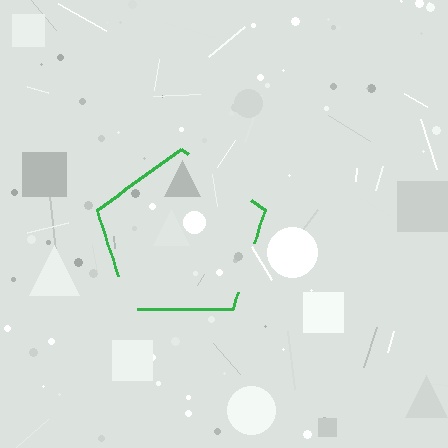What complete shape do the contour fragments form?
The contour fragments form a pentagon.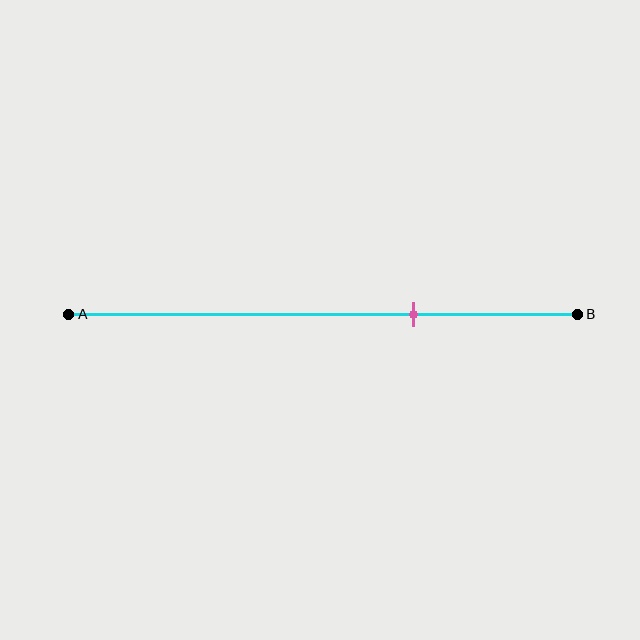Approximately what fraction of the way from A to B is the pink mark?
The pink mark is approximately 70% of the way from A to B.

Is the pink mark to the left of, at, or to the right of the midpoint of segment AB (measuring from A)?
The pink mark is to the right of the midpoint of segment AB.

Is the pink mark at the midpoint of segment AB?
No, the mark is at about 70% from A, not at the 50% midpoint.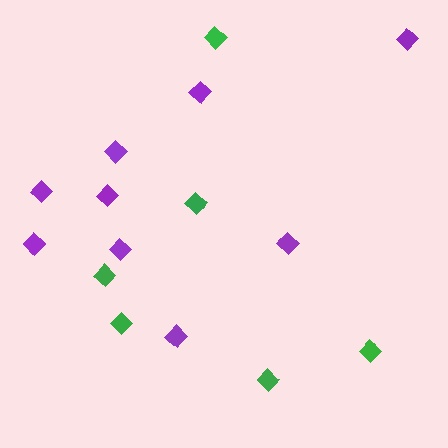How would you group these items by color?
There are 2 groups: one group of green diamonds (6) and one group of purple diamonds (9).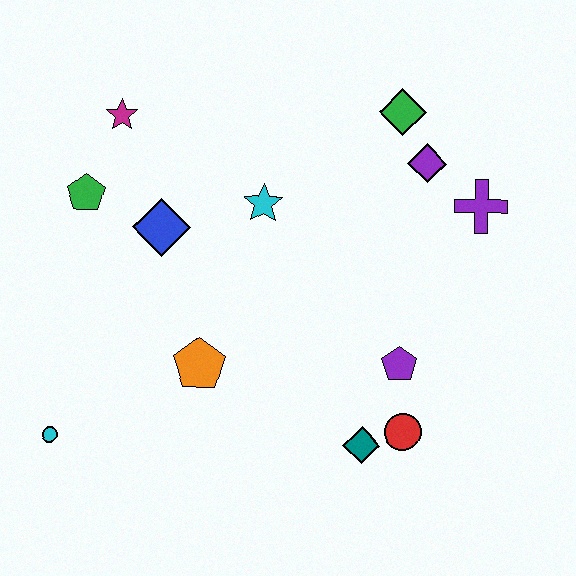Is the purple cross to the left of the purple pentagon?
No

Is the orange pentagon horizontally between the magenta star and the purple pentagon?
Yes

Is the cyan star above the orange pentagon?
Yes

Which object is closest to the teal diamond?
The red circle is closest to the teal diamond.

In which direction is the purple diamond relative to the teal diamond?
The purple diamond is above the teal diamond.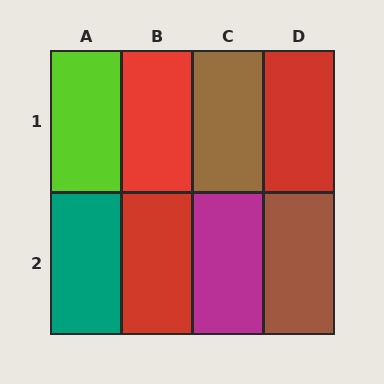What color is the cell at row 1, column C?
Brown.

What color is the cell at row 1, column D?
Red.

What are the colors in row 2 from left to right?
Teal, red, magenta, brown.